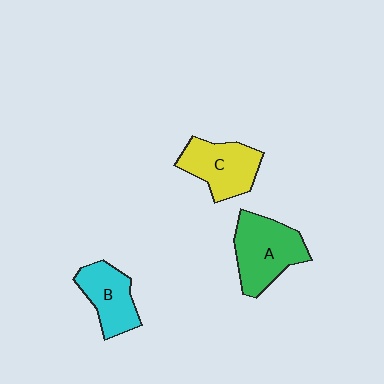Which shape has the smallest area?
Shape B (cyan).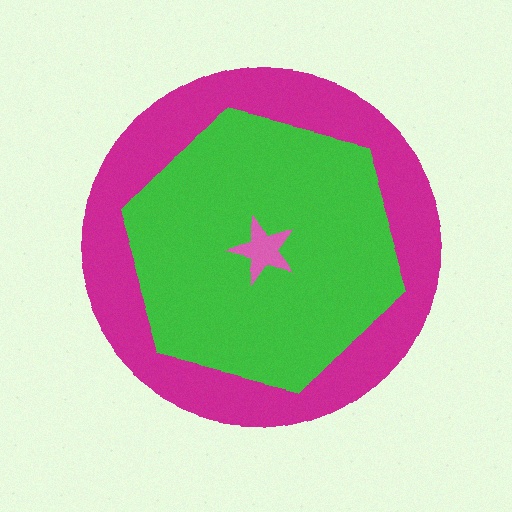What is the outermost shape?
The magenta circle.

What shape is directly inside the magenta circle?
The green hexagon.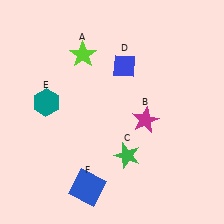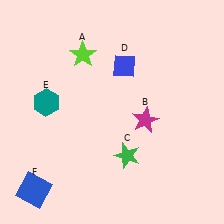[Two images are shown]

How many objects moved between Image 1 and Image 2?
1 object moved between the two images.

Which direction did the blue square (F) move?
The blue square (F) moved left.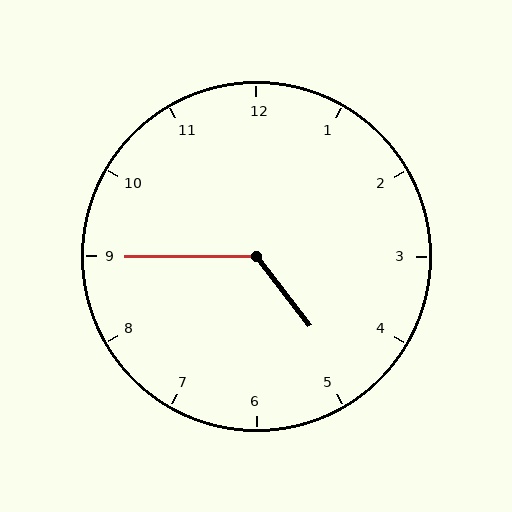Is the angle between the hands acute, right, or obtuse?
It is obtuse.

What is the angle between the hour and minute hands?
Approximately 128 degrees.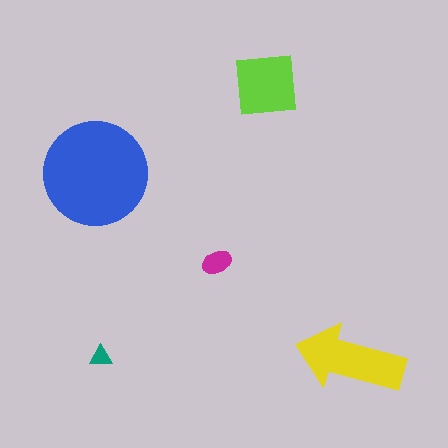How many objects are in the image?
There are 5 objects in the image.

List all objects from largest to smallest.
The blue circle, the yellow arrow, the lime square, the magenta ellipse, the teal triangle.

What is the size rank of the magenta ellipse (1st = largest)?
4th.